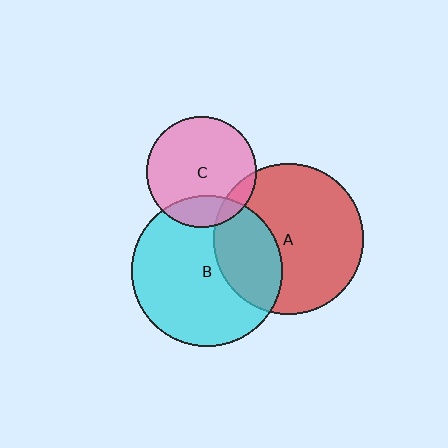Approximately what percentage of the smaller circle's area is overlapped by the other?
Approximately 20%.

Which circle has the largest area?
Circle B (cyan).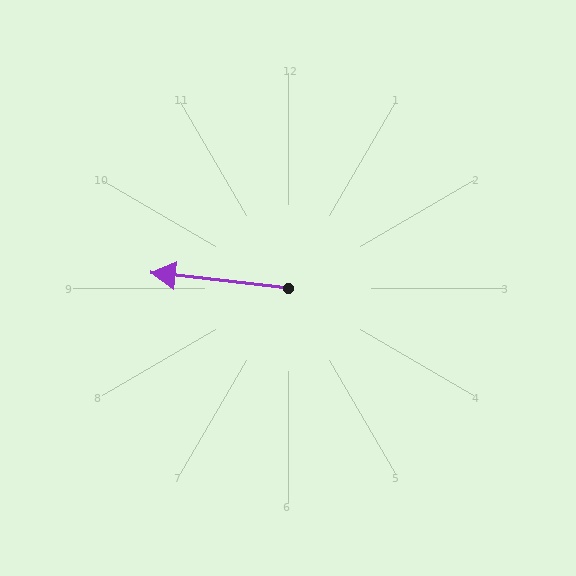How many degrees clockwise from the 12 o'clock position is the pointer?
Approximately 276 degrees.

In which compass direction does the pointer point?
West.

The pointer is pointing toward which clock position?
Roughly 9 o'clock.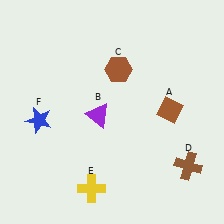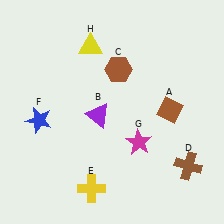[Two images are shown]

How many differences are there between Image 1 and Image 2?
There are 2 differences between the two images.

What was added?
A magenta star (G), a yellow triangle (H) were added in Image 2.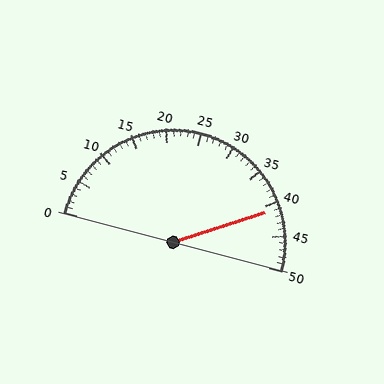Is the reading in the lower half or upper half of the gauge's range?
The reading is in the upper half of the range (0 to 50).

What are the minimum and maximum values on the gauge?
The gauge ranges from 0 to 50.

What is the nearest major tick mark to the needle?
The nearest major tick mark is 40.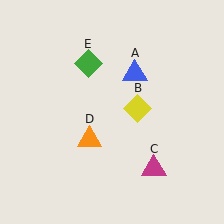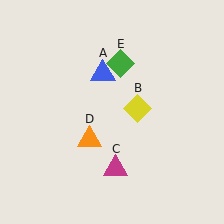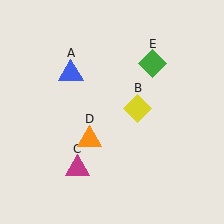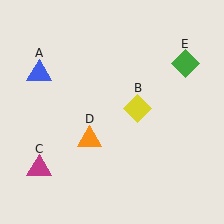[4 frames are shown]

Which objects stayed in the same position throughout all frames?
Yellow diamond (object B) and orange triangle (object D) remained stationary.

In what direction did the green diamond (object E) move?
The green diamond (object E) moved right.